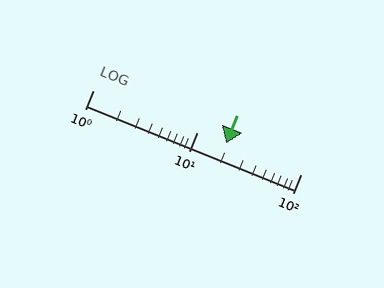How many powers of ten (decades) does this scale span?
The scale spans 2 decades, from 1 to 100.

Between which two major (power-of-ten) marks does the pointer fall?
The pointer is between 10 and 100.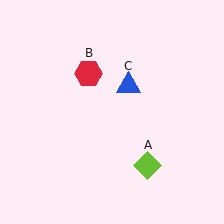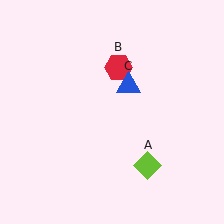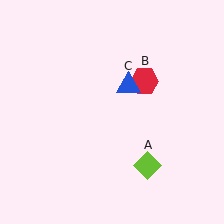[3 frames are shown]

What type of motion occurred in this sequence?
The red hexagon (object B) rotated clockwise around the center of the scene.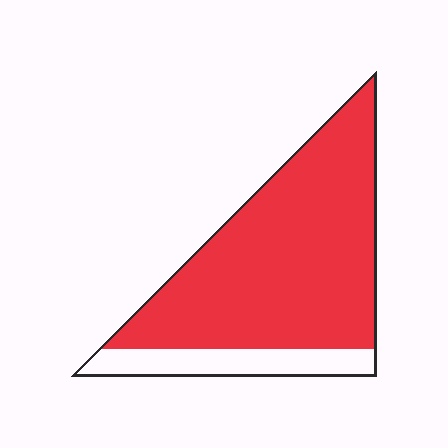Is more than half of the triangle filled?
Yes.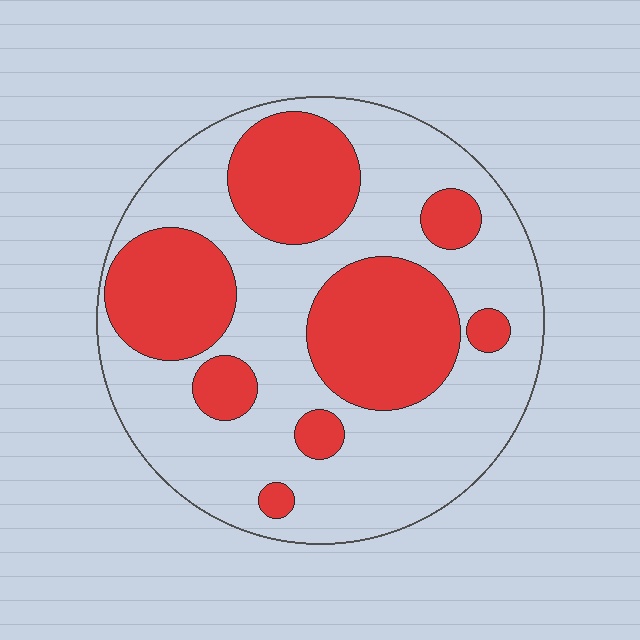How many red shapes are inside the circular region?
8.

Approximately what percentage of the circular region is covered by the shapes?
Approximately 35%.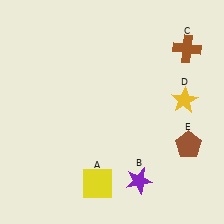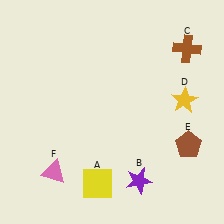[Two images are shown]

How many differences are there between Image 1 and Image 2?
There is 1 difference between the two images.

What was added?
A pink triangle (F) was added in Image 2.